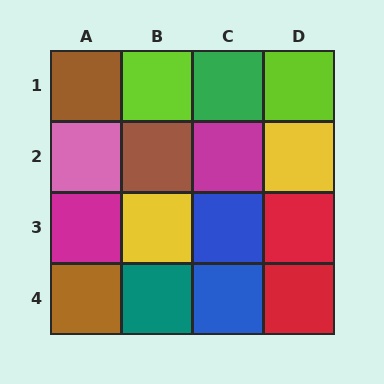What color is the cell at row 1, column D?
Lime.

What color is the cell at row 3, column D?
Red.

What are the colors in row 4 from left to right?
Brown, teal, blue, red.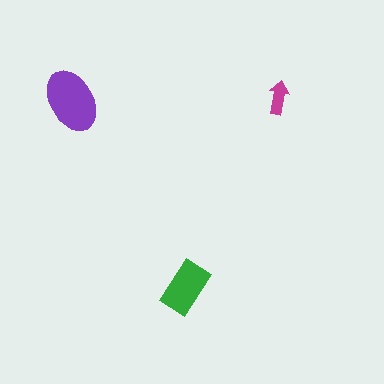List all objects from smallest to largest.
The magenta arrow, the green rectangle, the purple ellipse.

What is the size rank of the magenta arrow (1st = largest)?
3rd.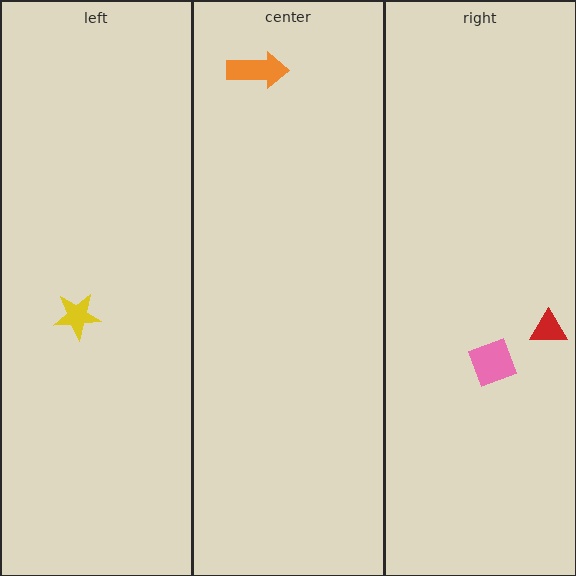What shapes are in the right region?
The pink diamond, the red triangle.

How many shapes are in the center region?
1.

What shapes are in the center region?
The orange arrow.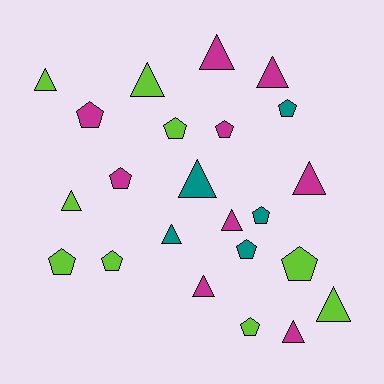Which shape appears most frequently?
Triangle, with 12 objects.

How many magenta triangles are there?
There are 6 magenta triangles.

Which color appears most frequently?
Lime, with 9 objects.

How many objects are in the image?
There are 23 objects.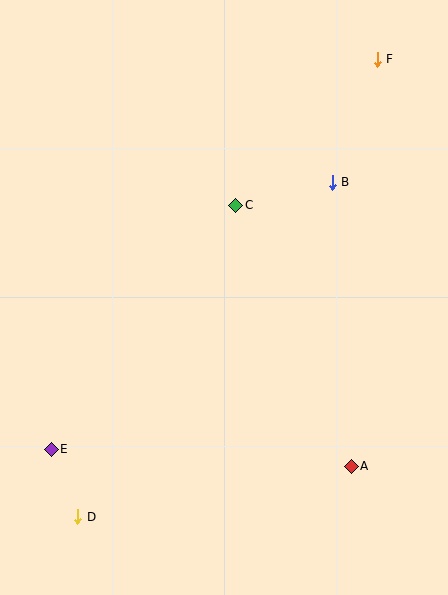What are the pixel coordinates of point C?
Point C is at (236, 205).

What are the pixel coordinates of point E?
Point E is at (51, 449).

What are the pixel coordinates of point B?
Point B is at (332, 182).